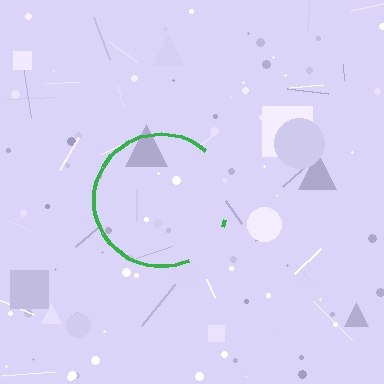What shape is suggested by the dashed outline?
The dashed outline suggests a circle.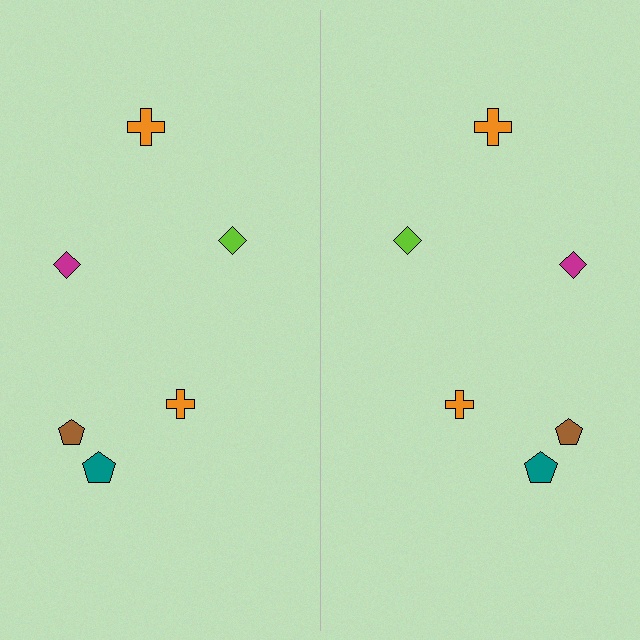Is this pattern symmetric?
Yes, this pattern has bilateral (reflection) symmetry.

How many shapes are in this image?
There are 12 shapes in this image.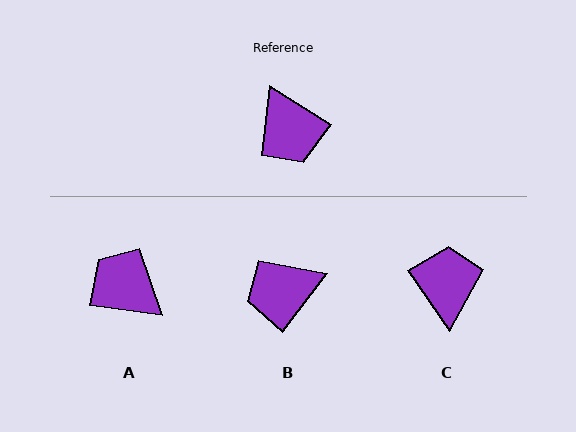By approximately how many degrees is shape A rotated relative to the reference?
Approximately 155 degrees clockwise.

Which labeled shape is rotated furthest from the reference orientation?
C, about 157 degrees away.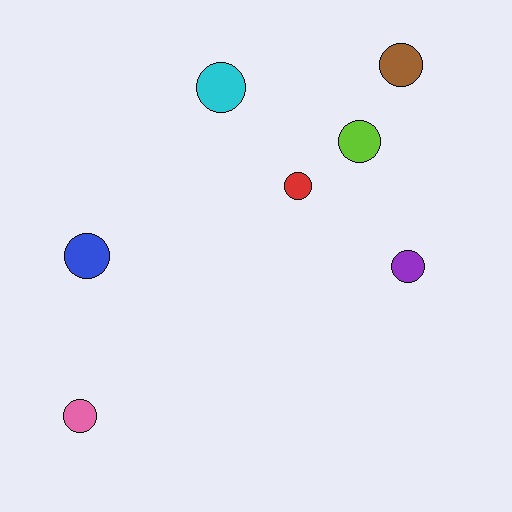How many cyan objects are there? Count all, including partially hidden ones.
There is 1 cyan object.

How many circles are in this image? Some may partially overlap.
There are 7 circles.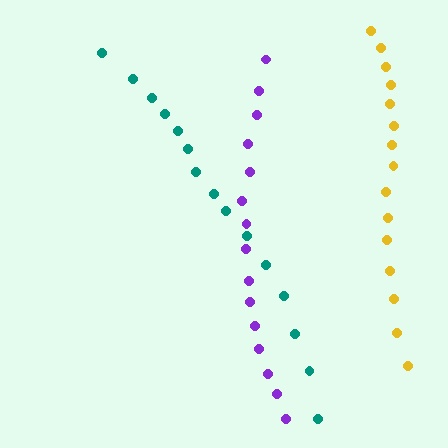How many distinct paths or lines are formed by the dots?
There are 3 distinct paths.